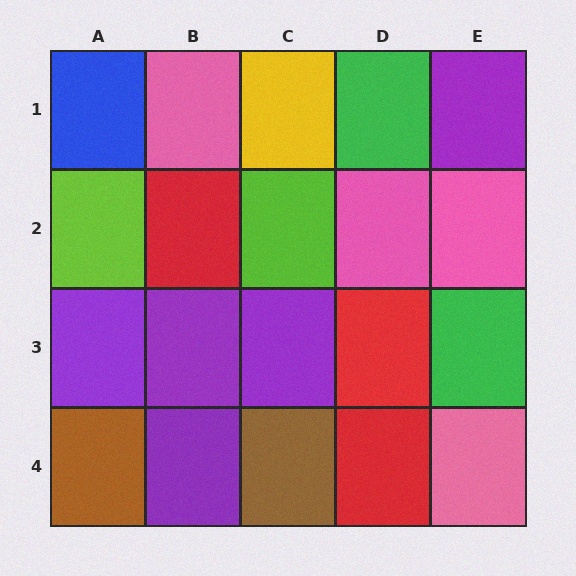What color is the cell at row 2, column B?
Red.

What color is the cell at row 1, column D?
Green.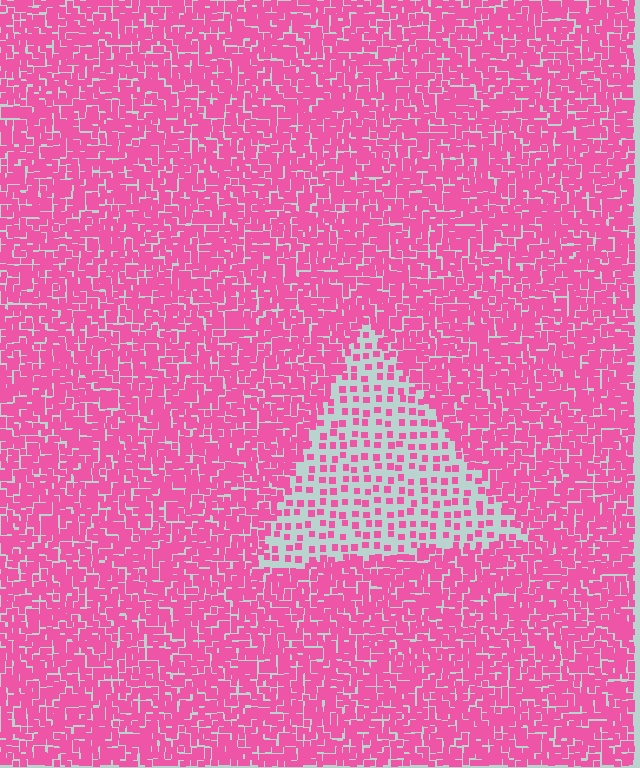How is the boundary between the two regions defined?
The boundary is defined by a change in element density (approximately 2.9x ratio). All elements are the same color, size, and shape.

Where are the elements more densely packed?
The elements are more densely packed outside the triangle boundary.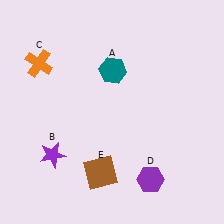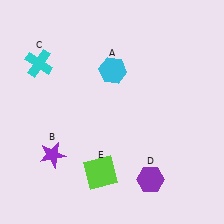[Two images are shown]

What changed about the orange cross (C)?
In Image 1, C is orange. In Image 2, it changed to cyan.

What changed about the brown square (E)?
In Image 1, E is brown. In Image 2, it changed to lime.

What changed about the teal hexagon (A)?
In Image 1, A is teal. In Image 2, it changed to cyan.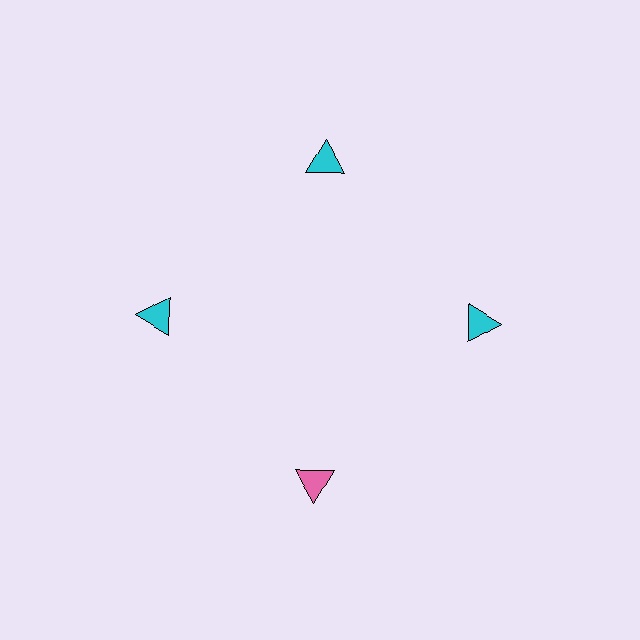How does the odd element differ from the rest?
It has a different color: pink instead of cyan.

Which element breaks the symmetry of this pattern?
The pink triangle at roughly the 6 o'clock position breaks the symmetry. All other shapes are cyan triangles.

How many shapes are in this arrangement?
There are 4 shapes arranged in a ring pattern.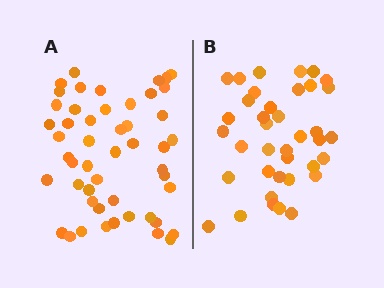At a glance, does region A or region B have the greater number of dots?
Region A (the left region) has more dots.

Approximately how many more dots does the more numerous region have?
Region A has roughly 12 or so more dots than region B.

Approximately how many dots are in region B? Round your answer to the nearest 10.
About 40 dots. (The exact count is 38, which rounds to 40.)